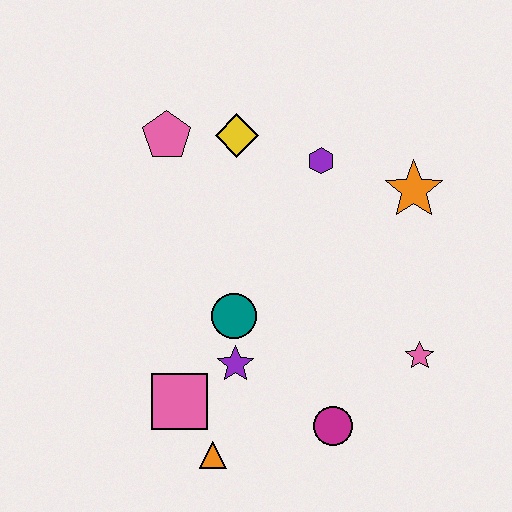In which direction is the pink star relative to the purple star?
The pink star is to the right of the purple star.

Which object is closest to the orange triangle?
The pink square is closest to the orange triangle.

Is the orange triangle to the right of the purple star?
No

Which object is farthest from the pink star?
The pink pentagon is farthest from the pink star.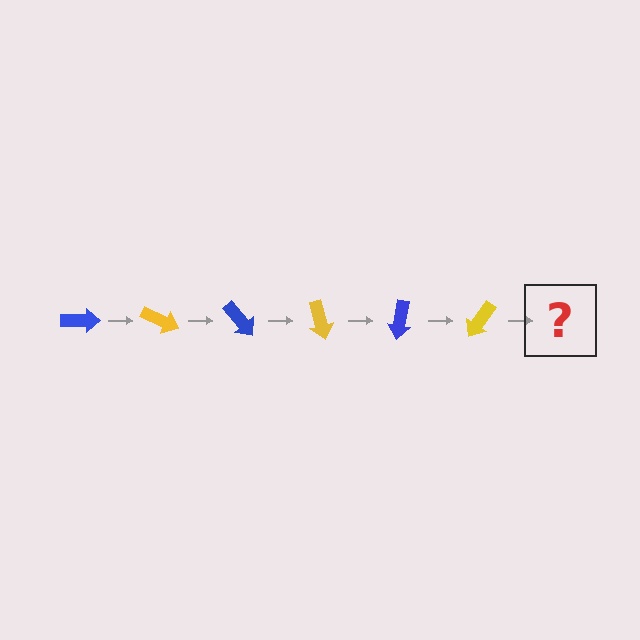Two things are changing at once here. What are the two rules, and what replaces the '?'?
The two rules are that it rotates 25 degrees each step and the color cycles through blue and yellow. The '?' should be a blue arrow, rotated 150 degrees from the start.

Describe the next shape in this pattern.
It should be a blue arrow, rotated 150 degrees from the start.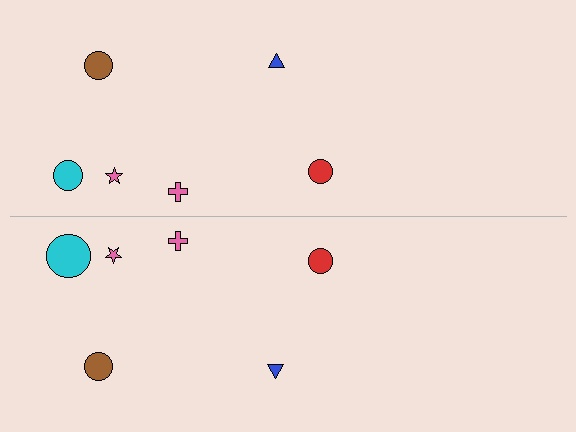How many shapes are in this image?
There are 12 shapes in this image.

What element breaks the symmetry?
The cyan circle on the bottom side has a different size than its mirror counterpart.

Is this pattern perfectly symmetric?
No, the pattern is not perfectly symmetric. The cyan circle on the bottom side has a different size than its mirror counterpart.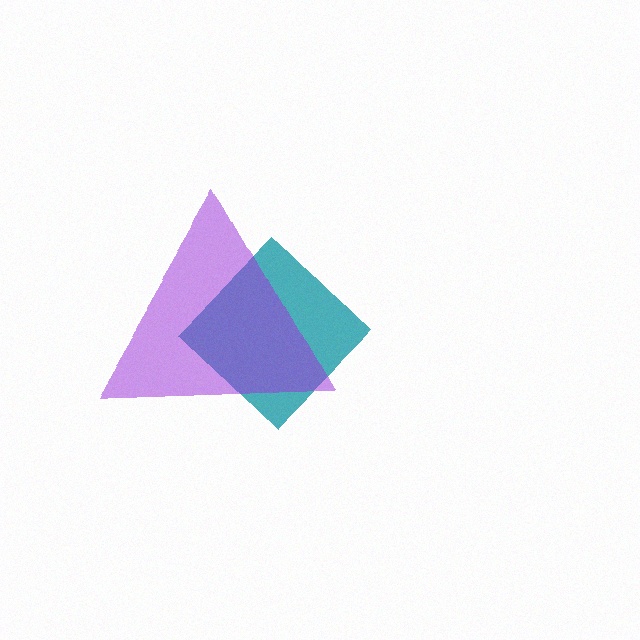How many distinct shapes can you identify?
There are 2 distinct shapes: a teal diamond, a purple triangle.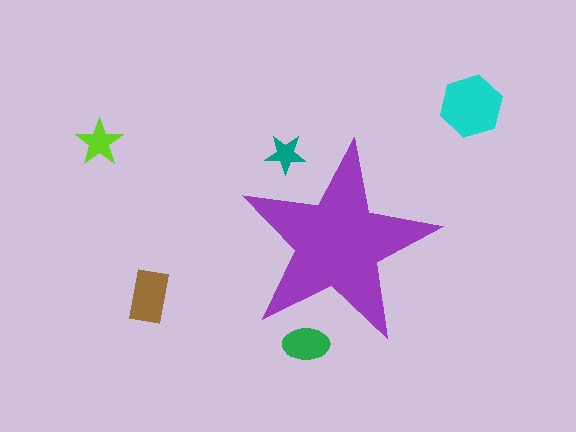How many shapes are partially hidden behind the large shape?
2 shapes are partially hidden.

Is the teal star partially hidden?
Yes, the teal star is partially hidden behind the purple star.